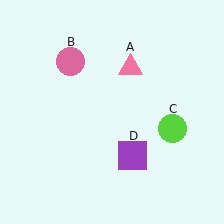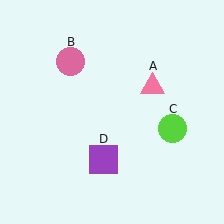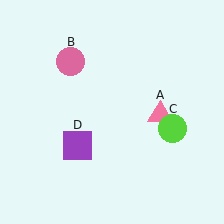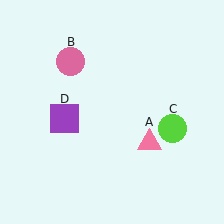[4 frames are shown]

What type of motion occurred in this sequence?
The pink triangle (object A), purple square (object D) rotated clockwise around the center of the scene.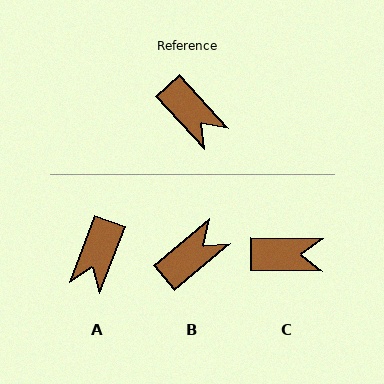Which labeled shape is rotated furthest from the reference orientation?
B, about 87 degrees away.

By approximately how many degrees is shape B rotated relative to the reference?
Approximately 87 degrees counter-clockwise.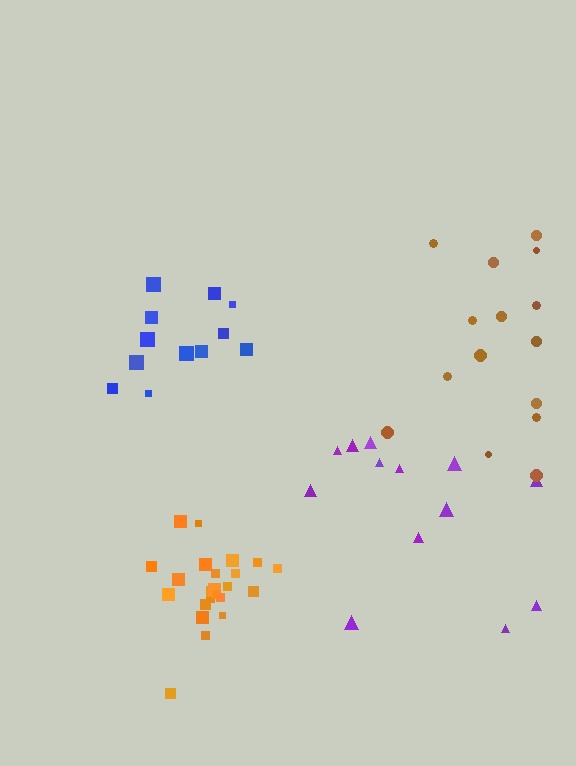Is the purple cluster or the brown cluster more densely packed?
Brown.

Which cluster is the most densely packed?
Orange.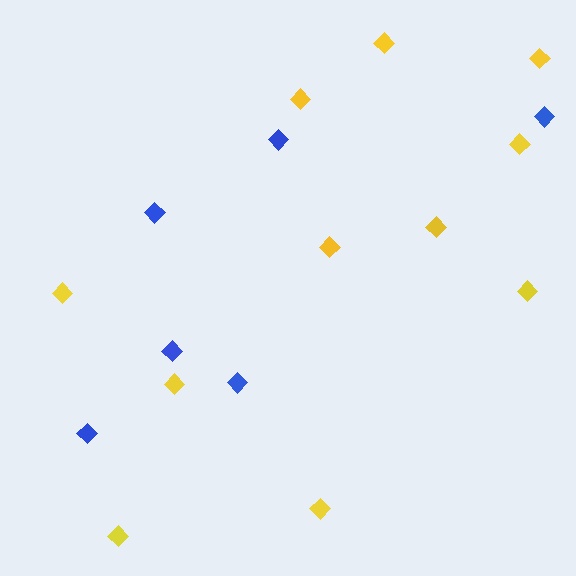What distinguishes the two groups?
There are 2 groups: one group of blue diamonds (6) and one group of yellow diamonds (11).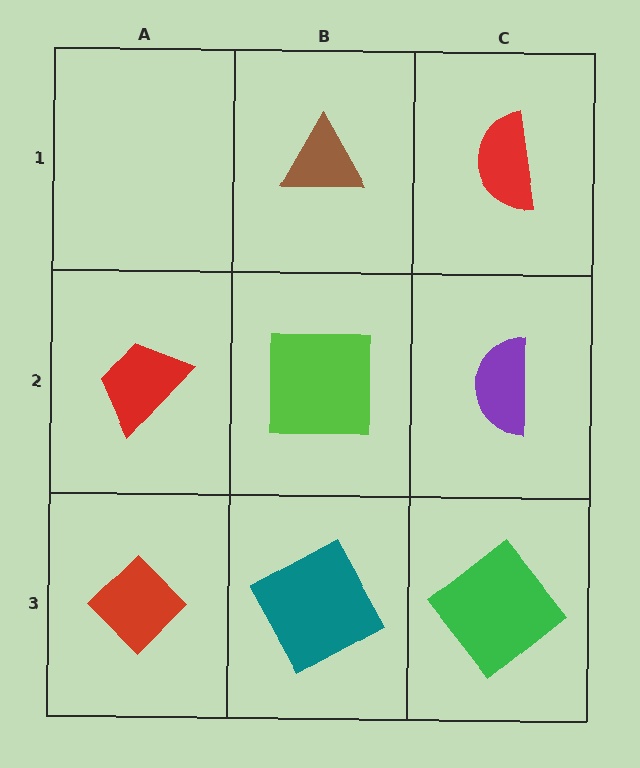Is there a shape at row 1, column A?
No, that cell is empty.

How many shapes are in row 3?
3 shapes.